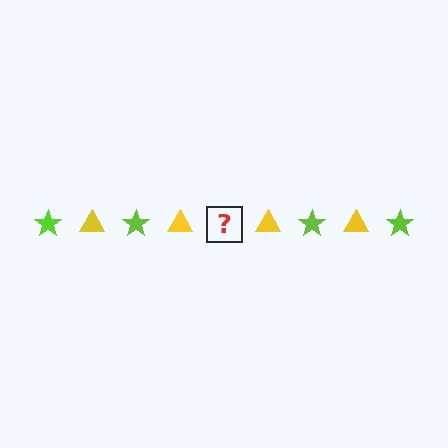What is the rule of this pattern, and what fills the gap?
The rule is that the pattern alternates between lime star and yellow triangle. The gap should be filled with a lime star.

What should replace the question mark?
The question mark should be replaced with a lime star.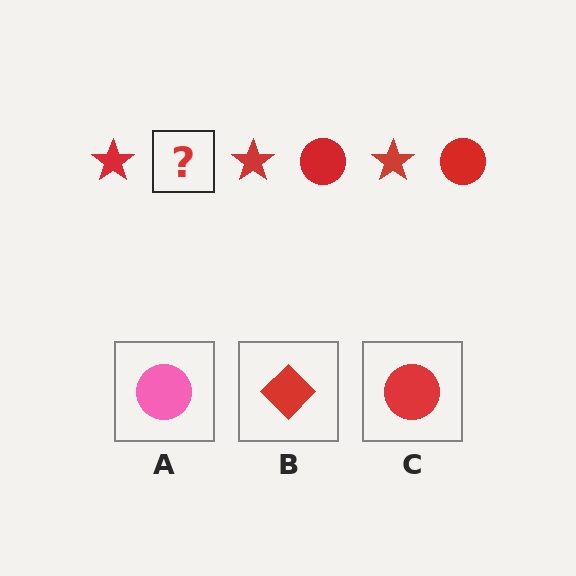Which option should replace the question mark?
Option C.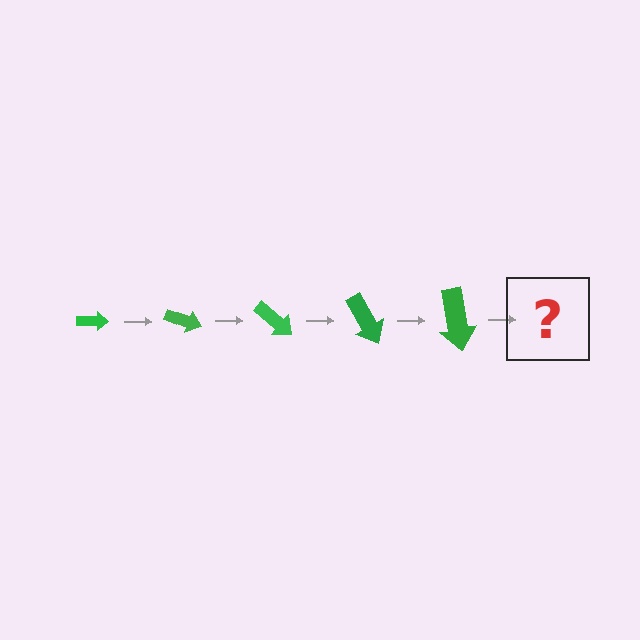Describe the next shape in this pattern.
It should be an arrow, larger than the previous one and rotated 100 degrees from the start.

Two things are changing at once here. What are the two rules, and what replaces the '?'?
The two rules are that the arrow grows larger each step and it rotates 20 degrees each step. The '?' should be an arrow, larger than the previous one and rotated 100 degrees from the start.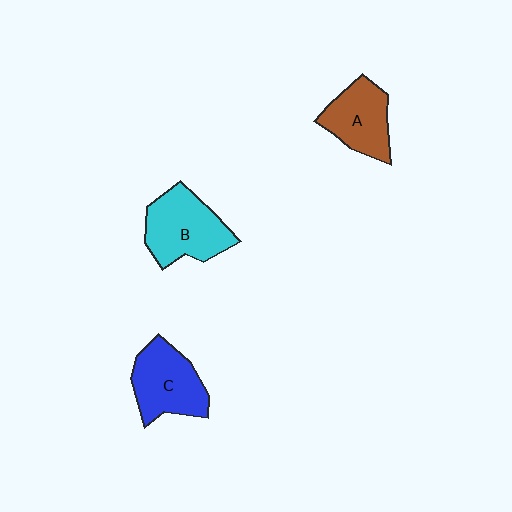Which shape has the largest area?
Shape B (cyan).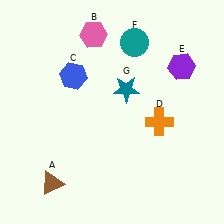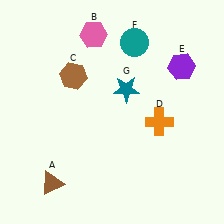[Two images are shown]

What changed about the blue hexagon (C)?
In Image 1, C is blue. In Image 2, it changed to brown.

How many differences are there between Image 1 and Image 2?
There is 1 difference between the two images.